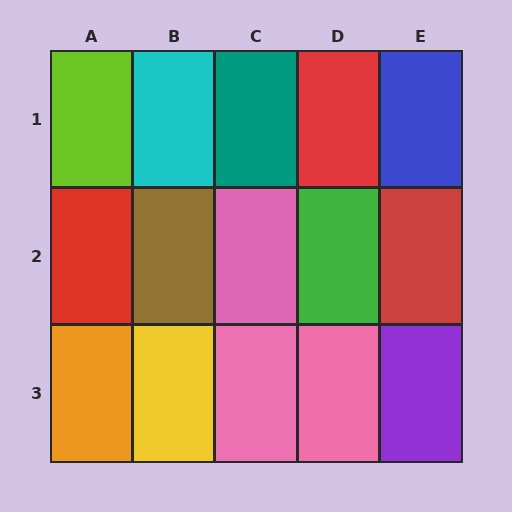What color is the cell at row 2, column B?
Brown.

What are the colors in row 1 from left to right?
Lime, cyan, teal, red, blue.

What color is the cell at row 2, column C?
Pink.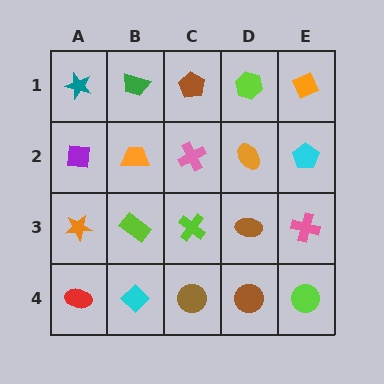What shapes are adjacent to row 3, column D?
An orange ellipse (row 2, column D), a brown circle (row 4, column D), a lime cross (row 3, column C), a pink cross (row 3, column E).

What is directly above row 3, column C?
A pink cross.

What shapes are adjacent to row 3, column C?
A pink cross (row 2, column C), a brown circle (row 4, column C), a lime rectangle (row 3, column B), a brown ellipse (row 3, column D).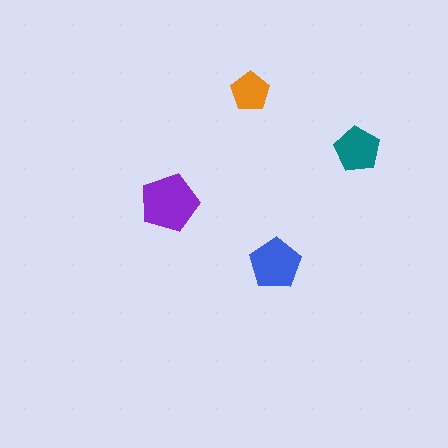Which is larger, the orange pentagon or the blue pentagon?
The blue one.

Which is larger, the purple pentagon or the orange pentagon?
The purple one.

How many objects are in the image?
There are 4 objects in the image.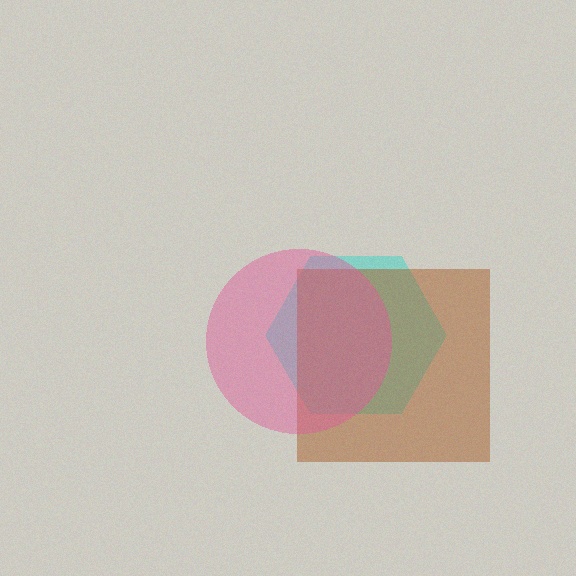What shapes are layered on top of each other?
The layered shapes are: a cyan hexagon, a brown square, a pink circle.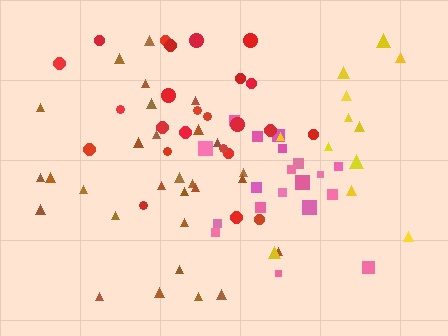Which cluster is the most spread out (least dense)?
Yellow.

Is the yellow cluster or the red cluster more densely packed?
Red.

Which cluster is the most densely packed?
Pink.